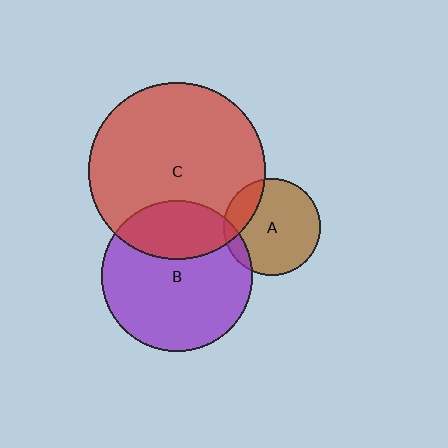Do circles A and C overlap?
Yes.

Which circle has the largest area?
Circle C (red).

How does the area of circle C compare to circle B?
Approximately 1.4 times.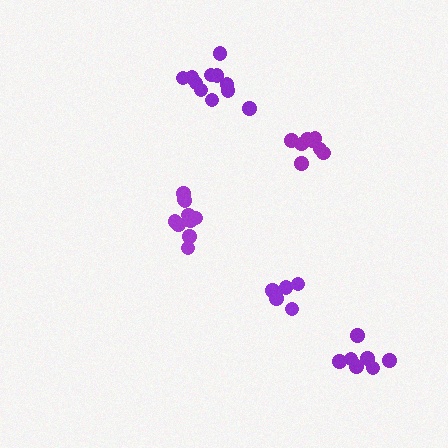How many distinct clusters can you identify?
There are 5 distinct clusters.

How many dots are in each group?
Group 1: 10 dots, Group 2: 5 dots, Group 3: 8 dots, Group 4: 11 dots, Group 5: 7 dots (41 total).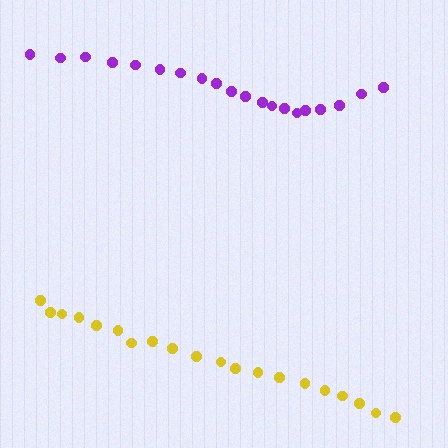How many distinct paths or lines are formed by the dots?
There are 2 distinct paths.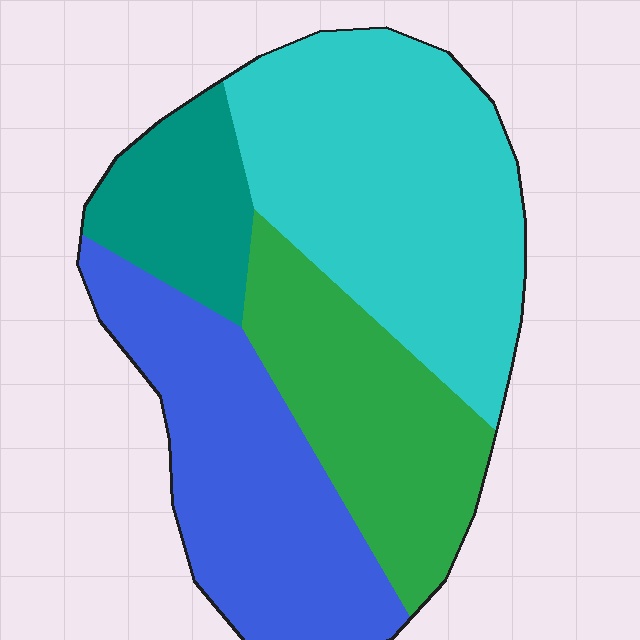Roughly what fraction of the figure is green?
Green covers around 25% of the figure.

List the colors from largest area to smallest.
From largest to smallest: cyan, blue, green, teal.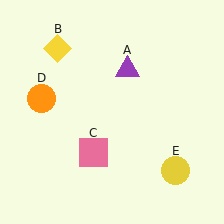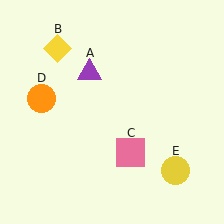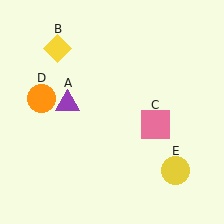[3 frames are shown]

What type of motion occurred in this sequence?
The purple triangle (object A), pink square (object C) rotated counterclockwise around the center of the scene.